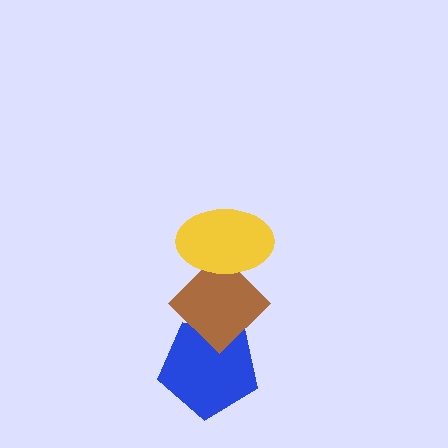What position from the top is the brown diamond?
The brown diamond is 2nd from the top.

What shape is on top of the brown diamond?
The yellow ellipse is on top of the brown diamond.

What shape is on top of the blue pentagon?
The brown diamond is on top of the blue pentagon.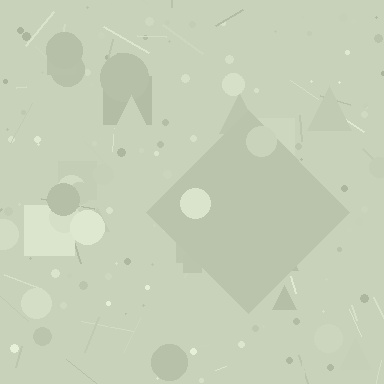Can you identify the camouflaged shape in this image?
The camouflaged shape is a diamond.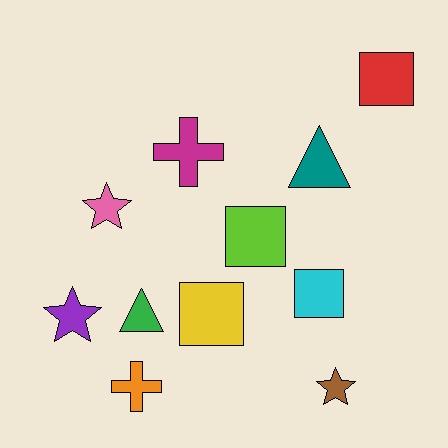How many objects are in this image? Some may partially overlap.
There are 11 objects.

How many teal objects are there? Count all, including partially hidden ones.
There is 1 teal object.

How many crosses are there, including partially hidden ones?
There are 2 crosses.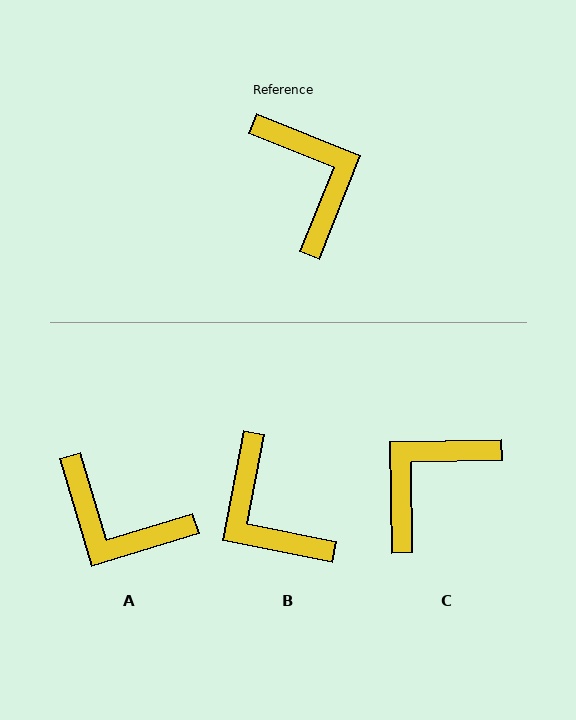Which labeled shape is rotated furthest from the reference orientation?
B, about 169 degrees away.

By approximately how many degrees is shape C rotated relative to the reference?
Approximately 113 degrees counter-clockwise.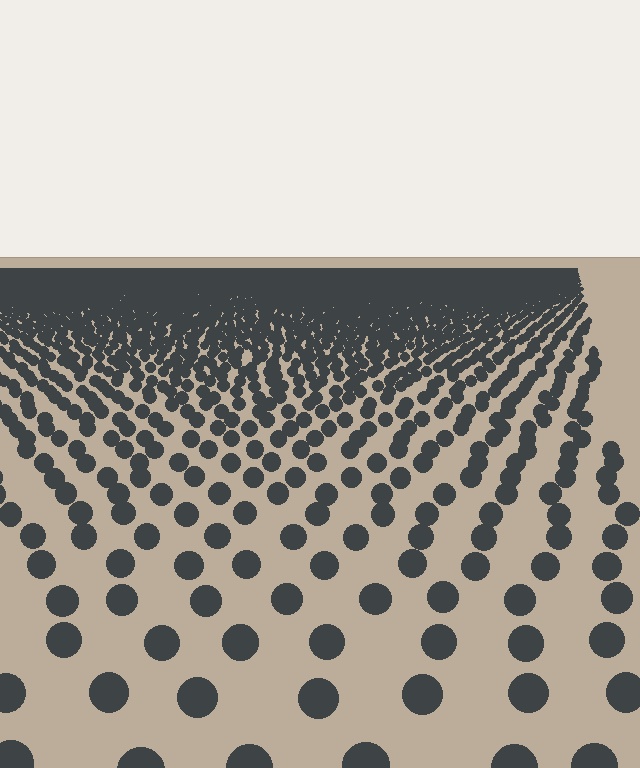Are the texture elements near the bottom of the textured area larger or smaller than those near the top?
Larger. Near the bottom, elements are closer to the viewer and appear at a bigger on-screen size.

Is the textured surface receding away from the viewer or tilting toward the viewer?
The surface is receding away from the viewer. Texture elements get smaller and denser toward the top.